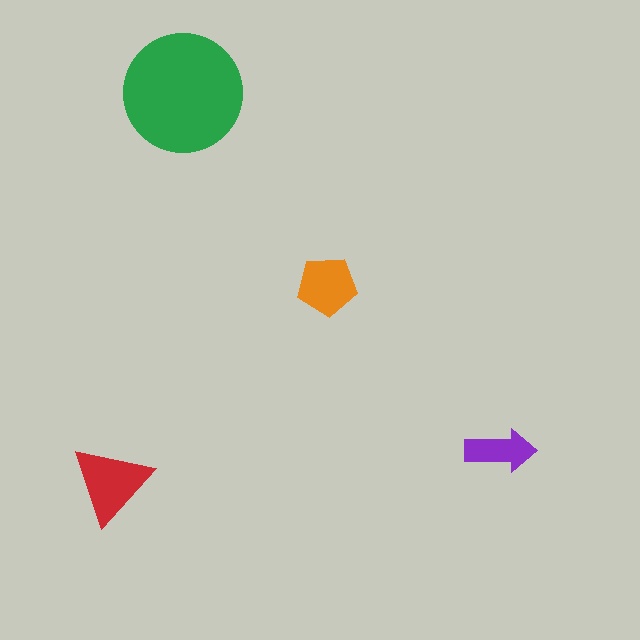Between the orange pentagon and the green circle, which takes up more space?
The green circle.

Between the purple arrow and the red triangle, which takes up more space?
The red triangle.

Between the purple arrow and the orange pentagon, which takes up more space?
The orange pentagon.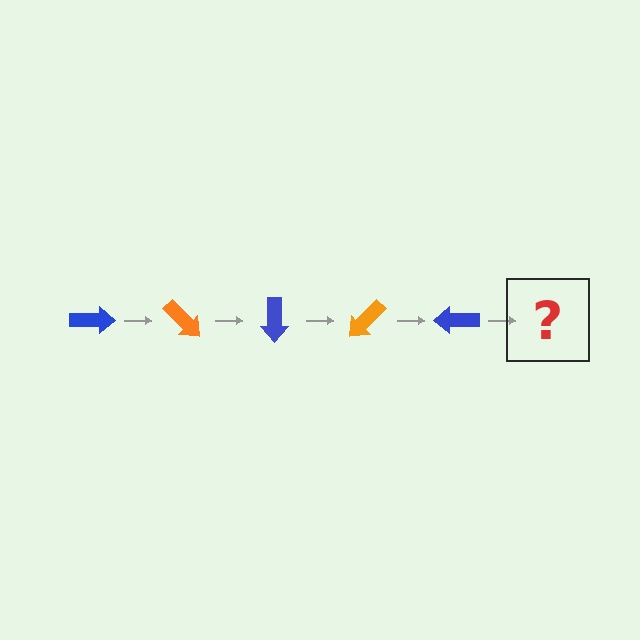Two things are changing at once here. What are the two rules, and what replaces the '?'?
The two rules are that it rotates 45 degrees each step and the color cycles through blue and orange. The '?' should be an orange arrow, rotated 225 degrees from the start.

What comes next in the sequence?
The next element should be an orange arrow, rotated 225 degrees from the start.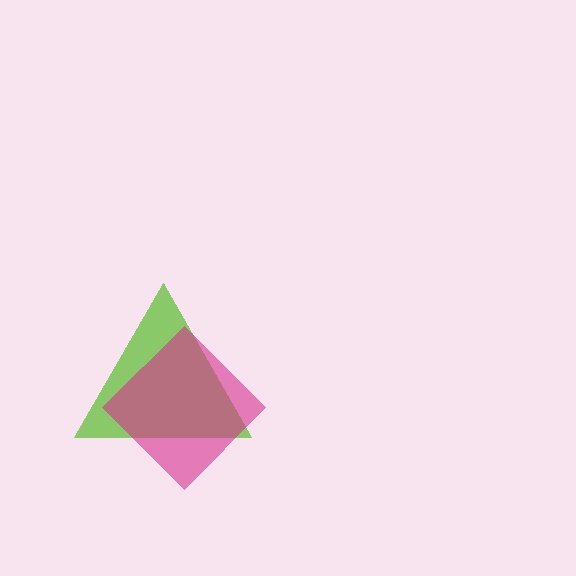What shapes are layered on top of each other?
The layered shapes are: a lime triangle, a magenta diamond.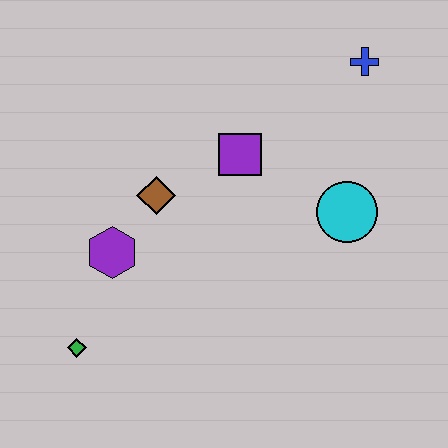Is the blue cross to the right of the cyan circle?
Yes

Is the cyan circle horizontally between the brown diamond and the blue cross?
Yes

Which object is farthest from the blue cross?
The green diamond is farthest from the blue cross.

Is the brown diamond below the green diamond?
No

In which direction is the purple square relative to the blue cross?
The purple square is to the left of the blue cross.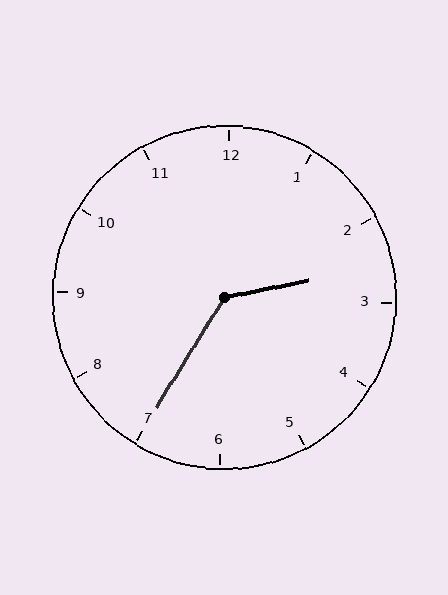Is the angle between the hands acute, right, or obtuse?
It is obtuse.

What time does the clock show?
2:35.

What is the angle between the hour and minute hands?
Approximately 132 degrees.